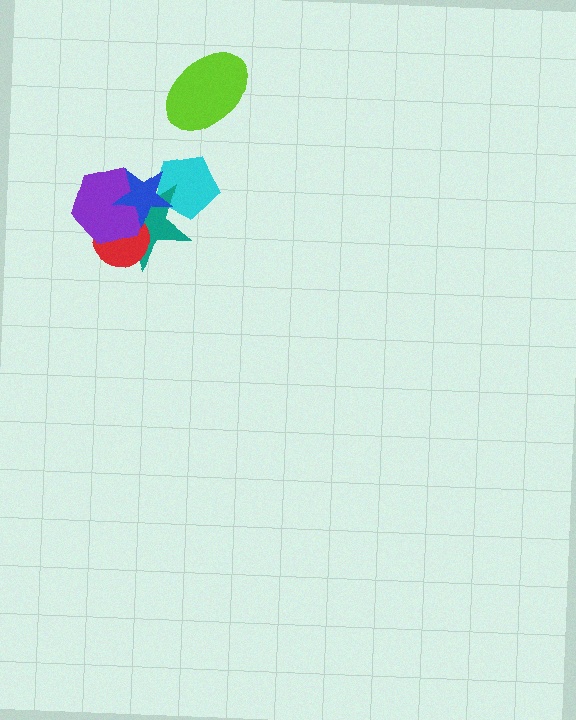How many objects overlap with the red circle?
3 objects overlap with the red circle.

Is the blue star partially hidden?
No, no other shape covers it.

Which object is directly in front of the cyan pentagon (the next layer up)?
The teal star is directly in front of the cyan pentagon.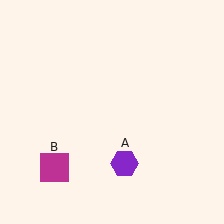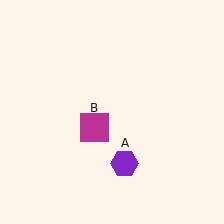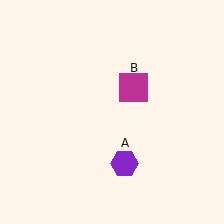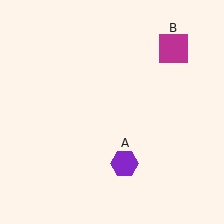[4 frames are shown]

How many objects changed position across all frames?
1 object changed position: magenta square (object B).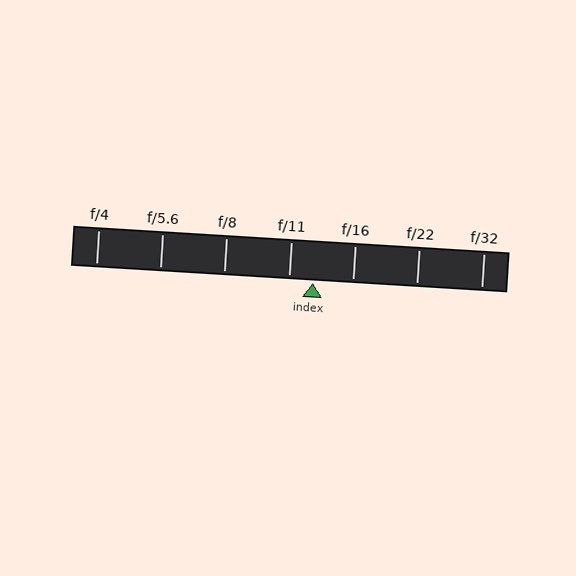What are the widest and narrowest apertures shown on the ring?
The widest aperture shown is f/4 and the narrowest is f/32.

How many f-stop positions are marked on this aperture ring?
There are 7 f-stop positions marked.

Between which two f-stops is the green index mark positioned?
The index mark is between f/11 and f/16.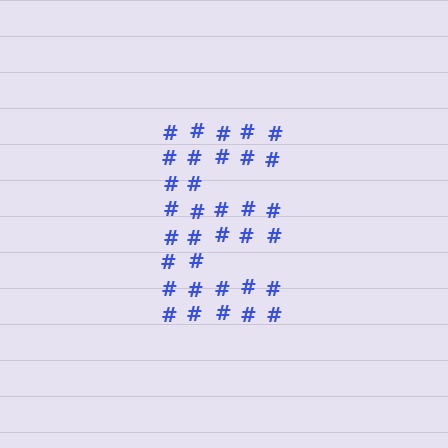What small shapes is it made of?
It is made of small hash symbols.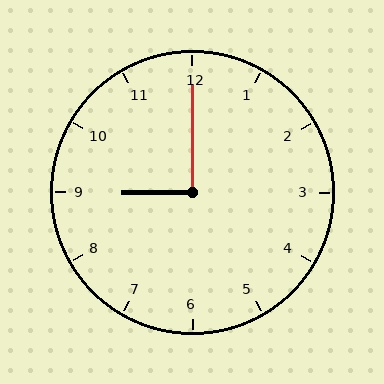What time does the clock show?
9:00.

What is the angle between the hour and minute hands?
Approximately 90 degrees.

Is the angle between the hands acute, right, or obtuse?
It is right.